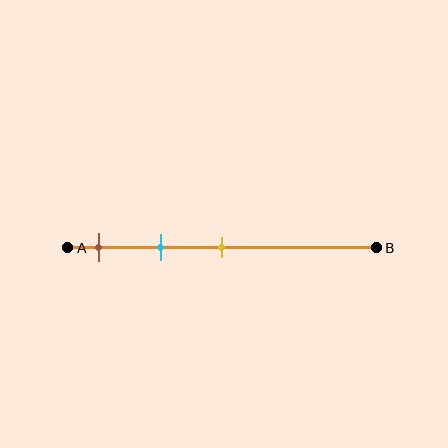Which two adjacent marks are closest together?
The brown and cyan marks are the closest adjacent pair.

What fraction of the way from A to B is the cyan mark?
The cyan mark is approximately 30% (0.3) of the way from A to B.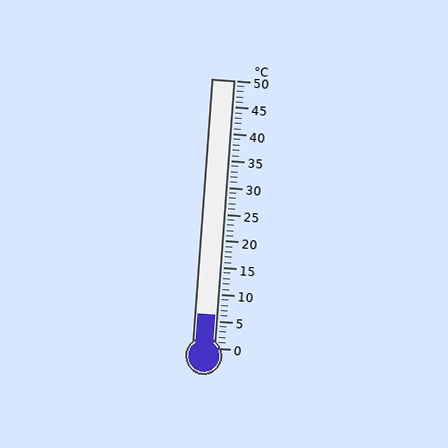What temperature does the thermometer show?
The thermometer shows approximately 6°C.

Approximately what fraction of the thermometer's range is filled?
The thermometer is filled to approximately 10% of its range.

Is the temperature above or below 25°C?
The temperature is below 25°C.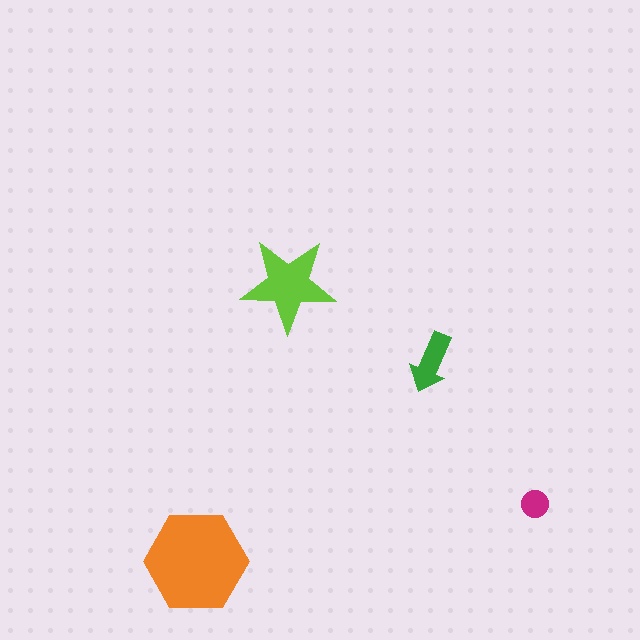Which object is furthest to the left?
The orange hexagon is leftmost.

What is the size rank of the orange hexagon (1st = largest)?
1st.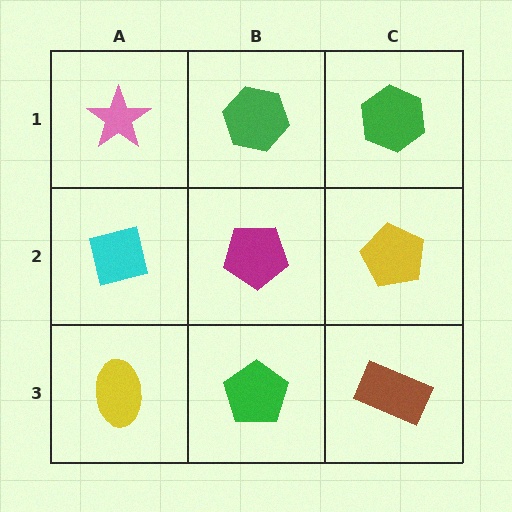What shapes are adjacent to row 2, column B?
A green hexagon (row 1, column B), a green pentagon (row 3, column B), a cyan square (row 2, column A), a yellow pentagon (row 2, column C).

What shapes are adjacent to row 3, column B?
A magenta pentagon (row 2, column B), a yellow ellipse (row 3, column A), a brown rectangle (row 3, column C).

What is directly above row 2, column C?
A green hexagon.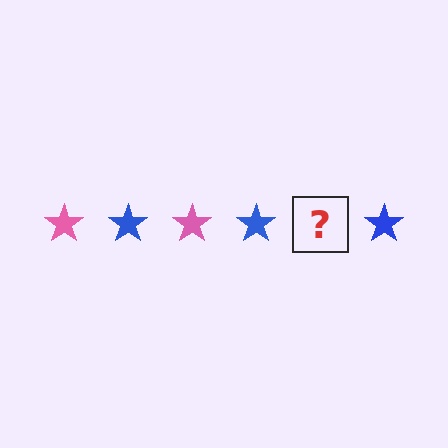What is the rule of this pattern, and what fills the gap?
The rule is that the pattern cycles through pink, blue stars. The gap should be filled with a pink star.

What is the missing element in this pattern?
The missing element is a pink star.